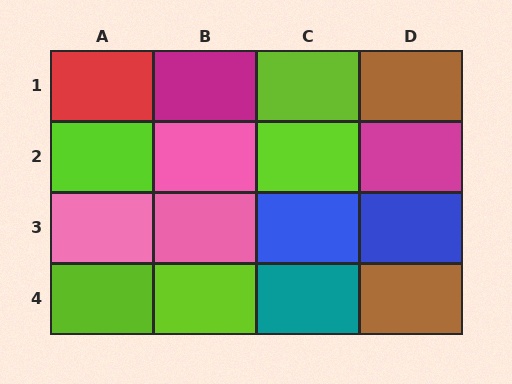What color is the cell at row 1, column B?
Magenta.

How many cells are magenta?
2 cells are magenta.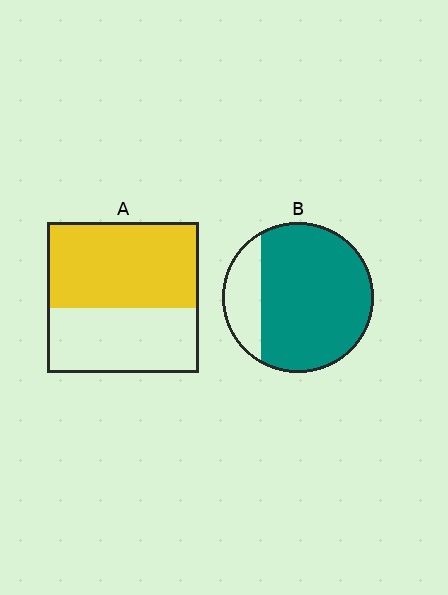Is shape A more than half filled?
Yes.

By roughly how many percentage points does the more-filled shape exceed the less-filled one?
By roughly 25 percentage points (B over A).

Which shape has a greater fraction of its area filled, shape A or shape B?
Shape B.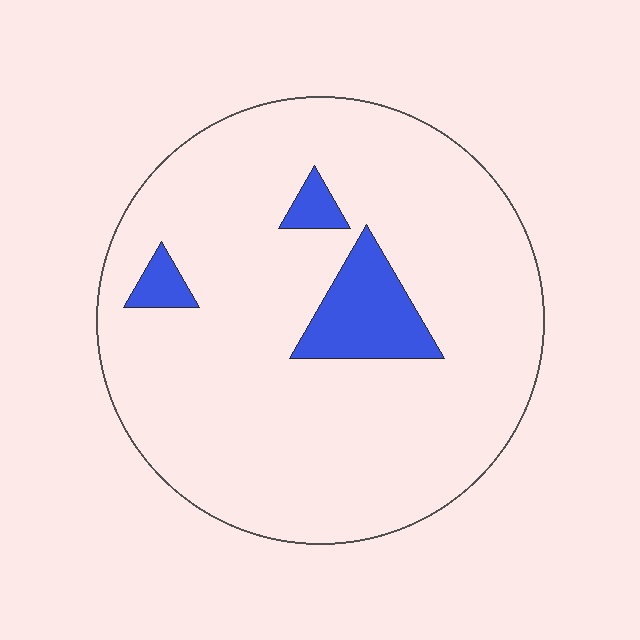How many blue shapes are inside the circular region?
3.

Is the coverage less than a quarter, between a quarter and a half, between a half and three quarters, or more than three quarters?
Less than a quarter.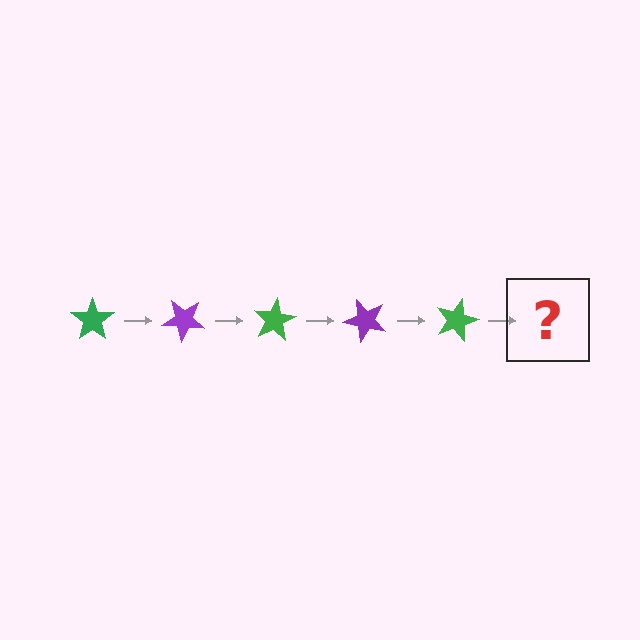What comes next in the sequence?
The next element should be a purple star, rotated 200 degrees from the start.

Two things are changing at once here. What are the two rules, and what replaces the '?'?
The two rules are that it rotates 40 degrees each step and the color cycles through green and purple. The '?' should be a purple star, rotated 200 degrees from the start.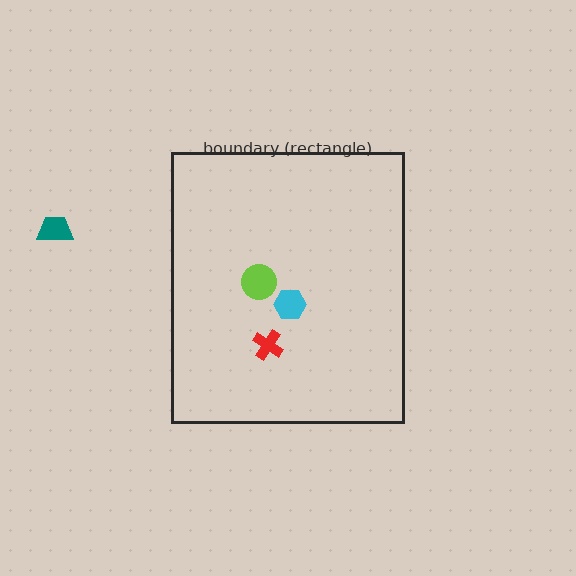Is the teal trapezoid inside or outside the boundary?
Outside.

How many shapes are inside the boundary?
3 inside, 1 outside.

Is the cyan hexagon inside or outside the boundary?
Inside.